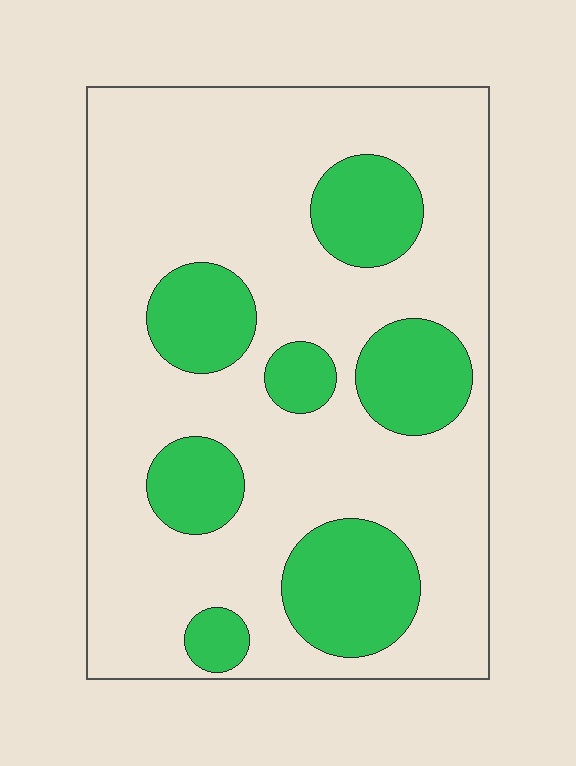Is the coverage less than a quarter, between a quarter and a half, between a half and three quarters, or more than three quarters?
Between a quarter and a half.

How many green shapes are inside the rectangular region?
7.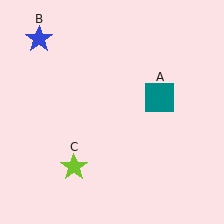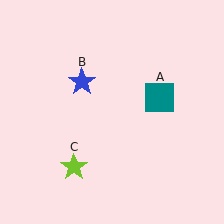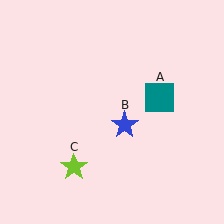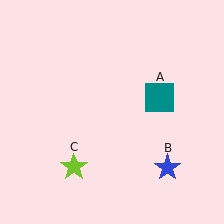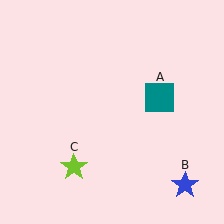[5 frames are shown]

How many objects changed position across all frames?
1 object changed position: blue star (object B).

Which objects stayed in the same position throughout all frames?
Teal square (object A) and lime star (object C) remained stationary.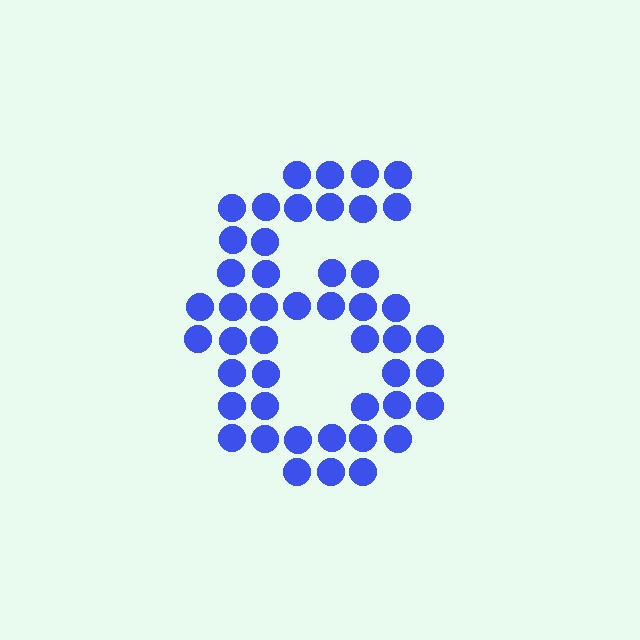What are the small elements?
The small elements are circles.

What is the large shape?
The large shape is the digit 6.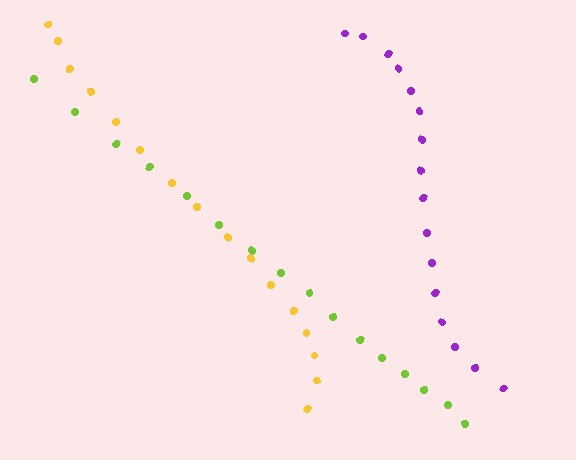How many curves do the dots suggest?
There are 3 distinct paths.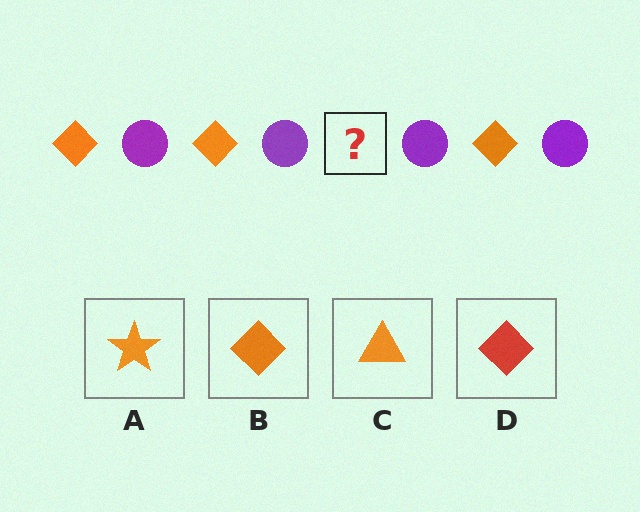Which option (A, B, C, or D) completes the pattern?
B.